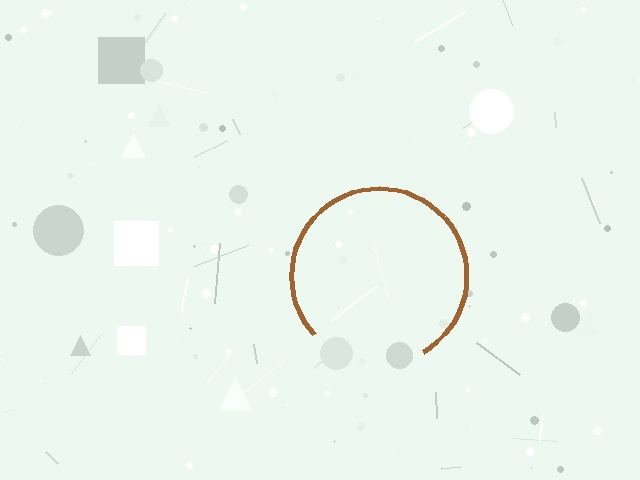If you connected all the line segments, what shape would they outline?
They would outline a circle.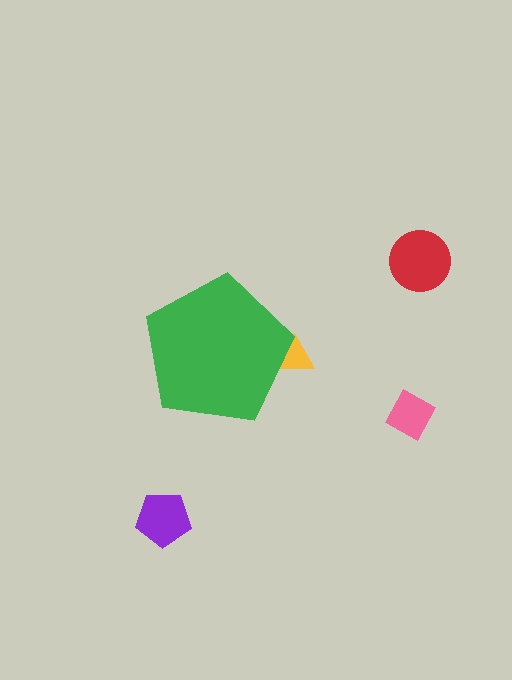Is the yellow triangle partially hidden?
Yes, the yellow triangle is partially hidden behind the green pentagon.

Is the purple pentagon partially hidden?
No, the purple pentagon is fully visible.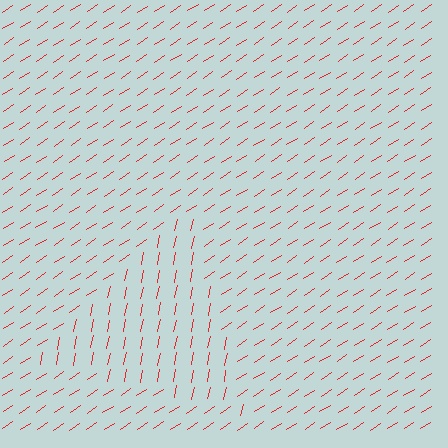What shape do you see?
I see a triangle.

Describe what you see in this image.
The image is filled with small red line segments. A triangle region in the image has lines oriented differently from the surrounding lines, creating a visible texture boundary.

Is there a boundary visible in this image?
Yes, there is a texture boundary formed by a change in line orientation.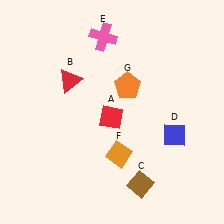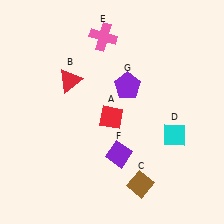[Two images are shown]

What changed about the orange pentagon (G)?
In Image 1, G is orange. In Image 2, it changed to purple.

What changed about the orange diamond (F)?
In Image 1, F is orange. In Image 2, it changed to purple.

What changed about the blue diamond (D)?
In Image 1, D is blue. In Image 2, it changed to cyan.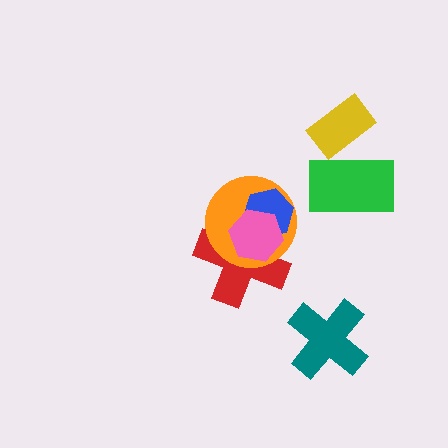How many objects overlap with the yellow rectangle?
1 object overlaps with the yellow rectangle.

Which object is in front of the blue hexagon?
The pink hexagon is in front of the blue hexagon.